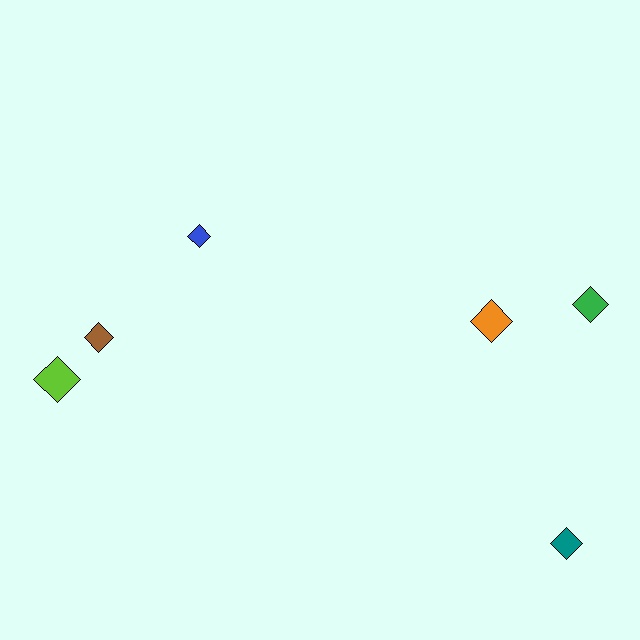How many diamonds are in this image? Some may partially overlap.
There are 6 diamonds.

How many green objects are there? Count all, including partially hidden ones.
There is 1 green object.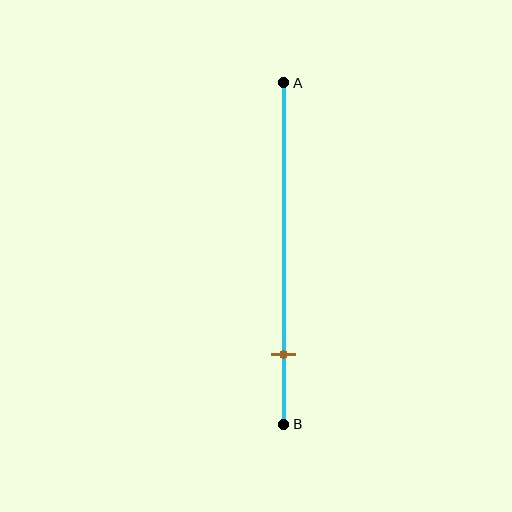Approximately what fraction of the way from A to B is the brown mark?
The brown mark is approximately 80% of the way from A to B.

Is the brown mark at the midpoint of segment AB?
No, the mark is at about 80% from A, not at the 50% midpoint.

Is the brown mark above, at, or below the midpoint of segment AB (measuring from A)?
The brown mark is below the midpoint of segment AB.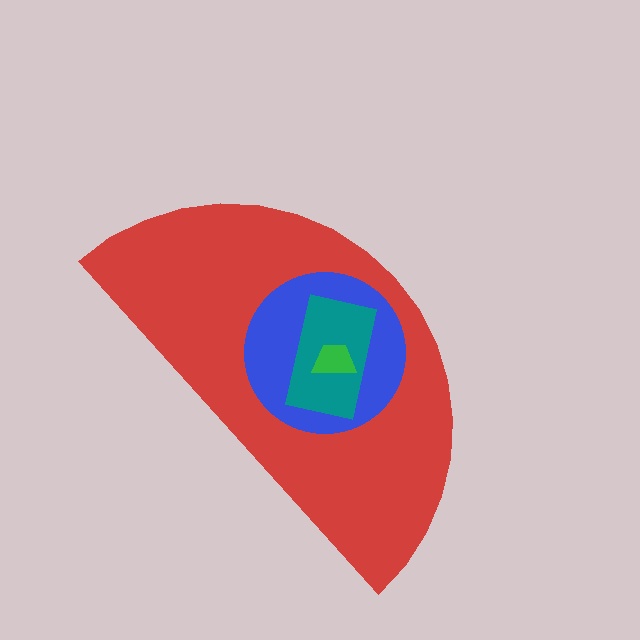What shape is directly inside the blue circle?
The teal rectangle.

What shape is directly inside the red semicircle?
The blue circle.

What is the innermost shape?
The green trapezoid.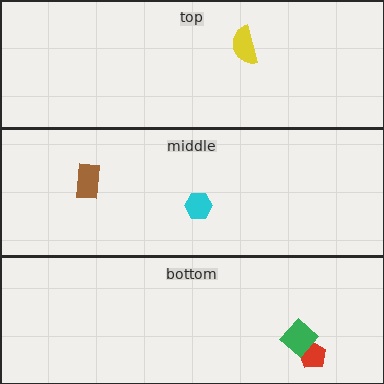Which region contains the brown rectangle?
The middle region.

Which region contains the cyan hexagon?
The middle region.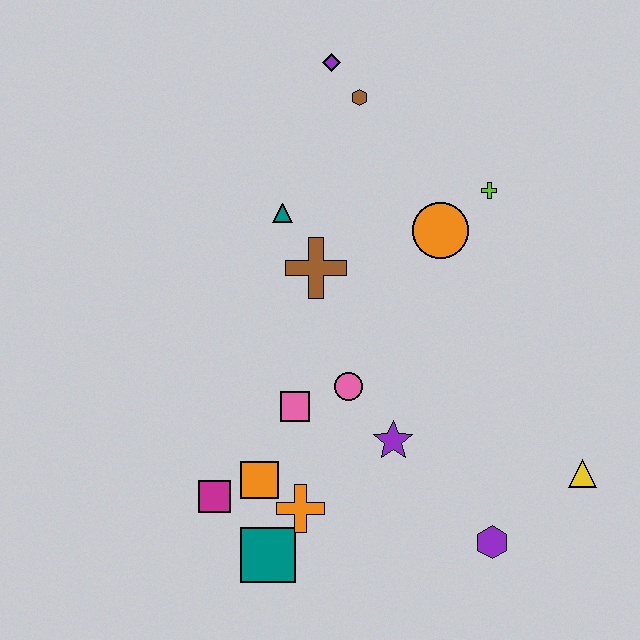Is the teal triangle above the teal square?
Yes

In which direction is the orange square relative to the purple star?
The orange square is to the left of the purple star.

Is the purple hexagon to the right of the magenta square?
Yes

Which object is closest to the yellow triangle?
The purple hexagon is closest to the yellow triangle.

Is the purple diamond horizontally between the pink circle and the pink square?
Yes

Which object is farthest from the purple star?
The purple diamond is farthest from the purple star.